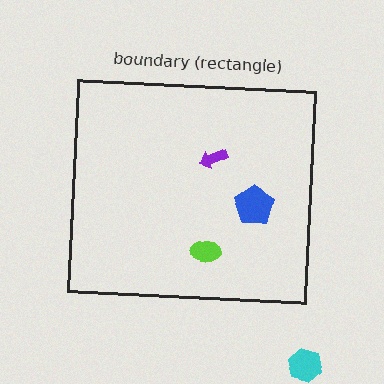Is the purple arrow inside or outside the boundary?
Inside.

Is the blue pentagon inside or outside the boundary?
Inside.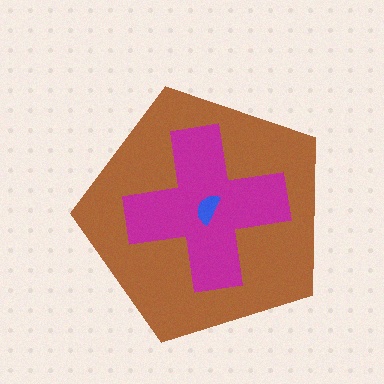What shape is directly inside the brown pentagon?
The magenta cross.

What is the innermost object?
The blue semicircle.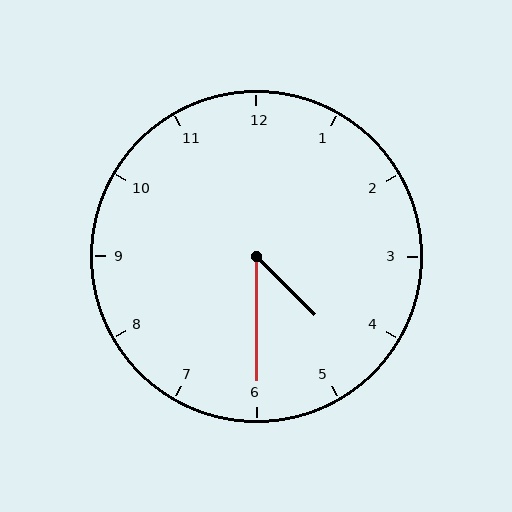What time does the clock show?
4:30.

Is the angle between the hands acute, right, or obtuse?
It is acute.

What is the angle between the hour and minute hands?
Approximately 45 degrees.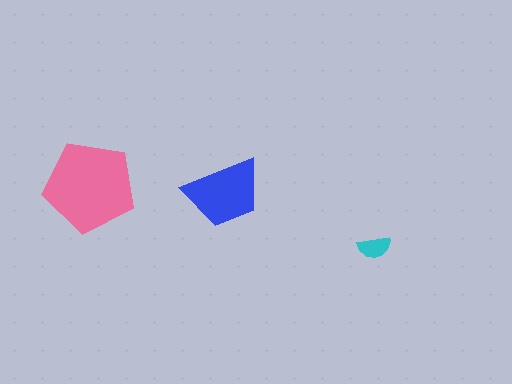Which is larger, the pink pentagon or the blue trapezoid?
The pink pentagon.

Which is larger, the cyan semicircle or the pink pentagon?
The pink pentagon.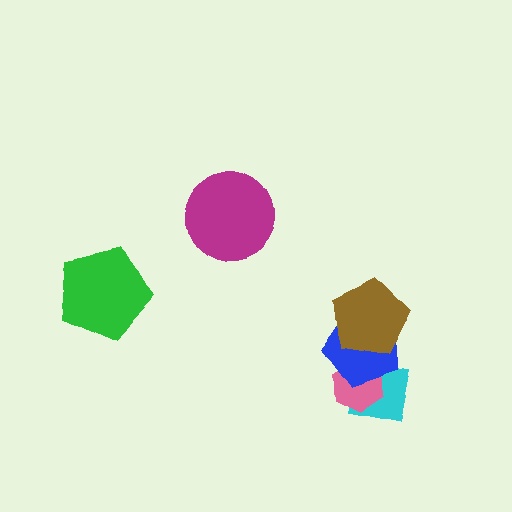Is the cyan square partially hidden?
Yes, it is partially covered by another shape.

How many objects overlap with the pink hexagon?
2 objects overlap with the pink hexagon.